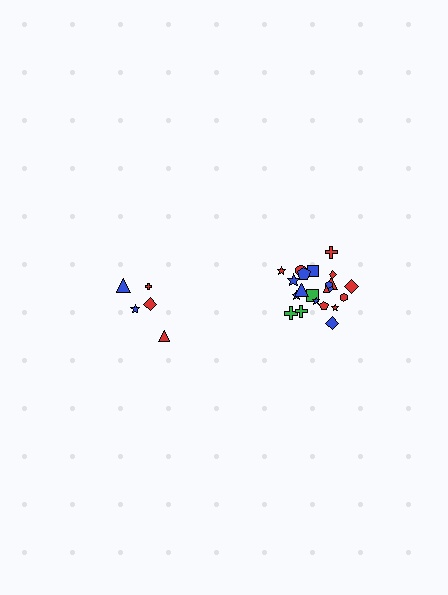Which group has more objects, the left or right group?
The right group.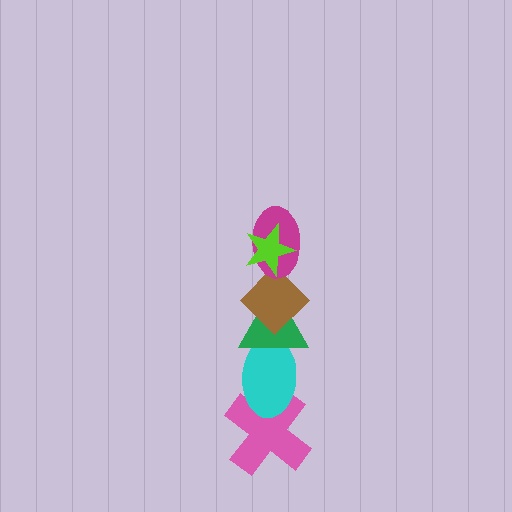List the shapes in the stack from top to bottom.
From top to bottom: the lime star, the magenta ellipse, the brown diamond, the green triangle, the cyan ellipse, the pink cross.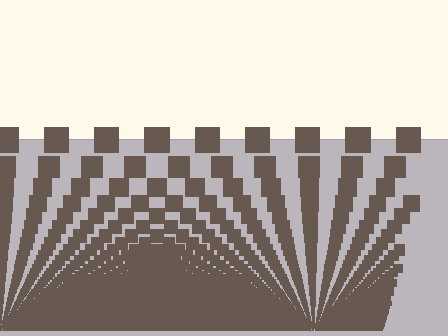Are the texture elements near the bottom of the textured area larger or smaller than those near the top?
Smaller. The gradient is inverted — elements near the bottom are smaller and denser.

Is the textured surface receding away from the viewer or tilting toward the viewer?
The surface appears to tilt toward the viewer. Texture elements get larger and sparser toward the top.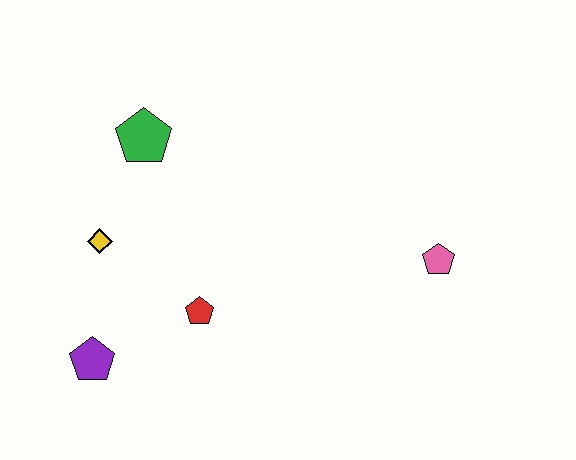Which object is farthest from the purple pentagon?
The pink pentagon is farthest from the purple pentagon.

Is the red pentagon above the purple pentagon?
Yes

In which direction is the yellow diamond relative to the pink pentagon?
The yellow diamond is to the left of the pink pentagon.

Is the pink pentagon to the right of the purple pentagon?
Yes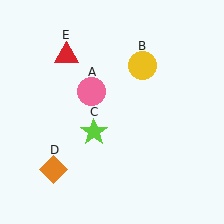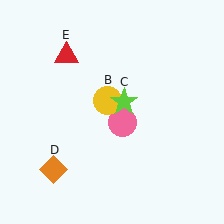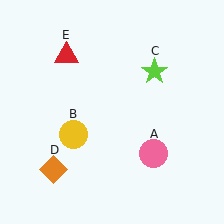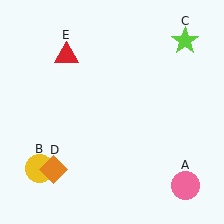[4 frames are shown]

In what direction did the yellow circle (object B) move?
The yellow circle (object B) moved down and to the left.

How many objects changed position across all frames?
3 objects changed position: pink circle (object A), yellow circle (object B), lime star (object C).